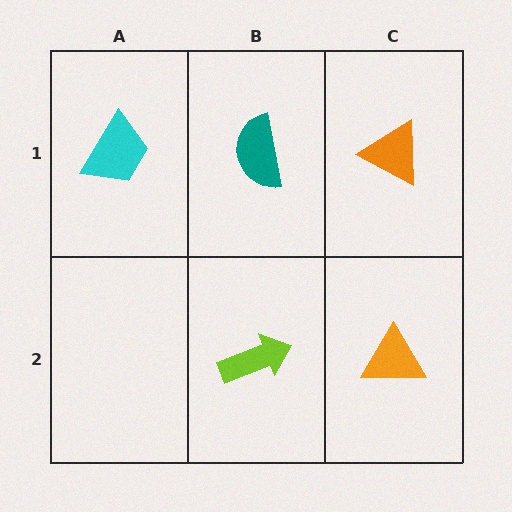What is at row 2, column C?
An orange triangle.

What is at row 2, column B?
A lime arrow.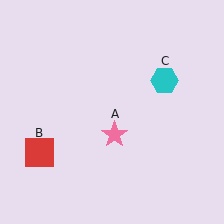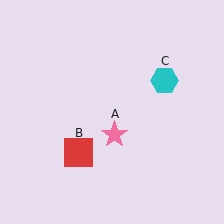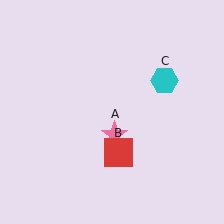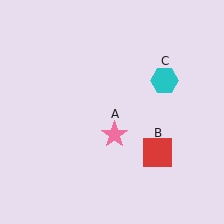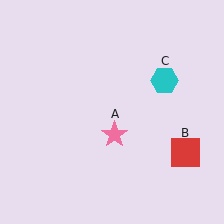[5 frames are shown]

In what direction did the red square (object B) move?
The red square (object B) moved right.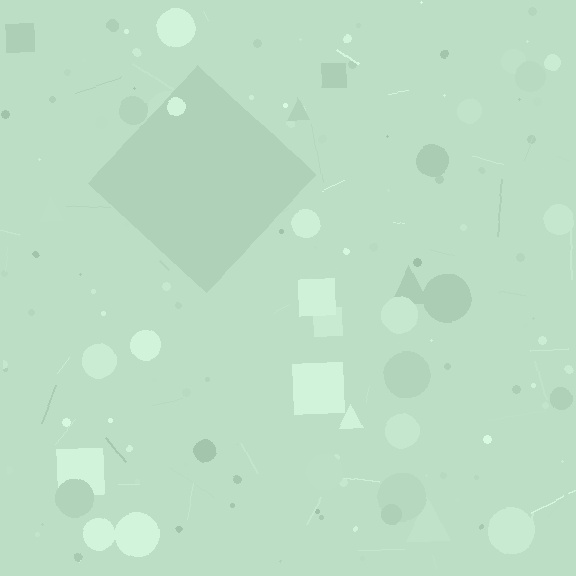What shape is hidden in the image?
A diamond is hidden in the image.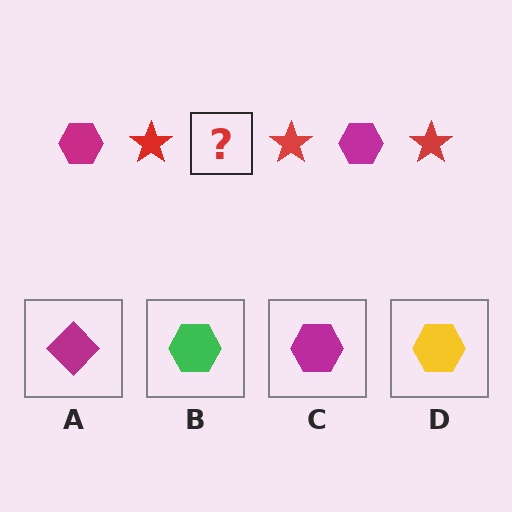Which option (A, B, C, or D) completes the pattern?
C.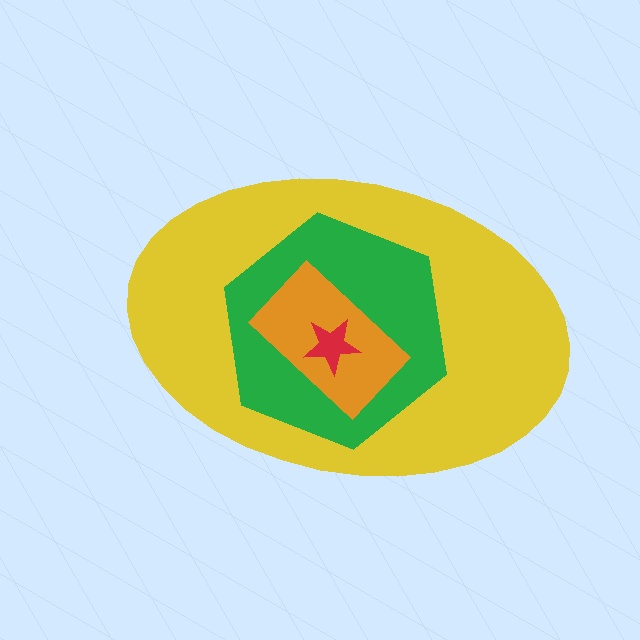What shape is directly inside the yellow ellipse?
The green hexagon.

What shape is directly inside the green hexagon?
The orange rectangle.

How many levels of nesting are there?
4.